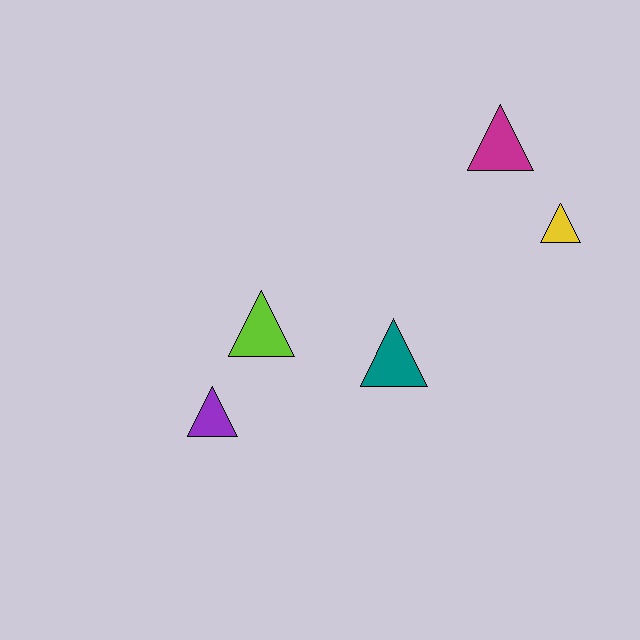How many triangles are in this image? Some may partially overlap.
There are 5 triangles.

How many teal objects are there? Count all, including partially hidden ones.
There is 1 teal object.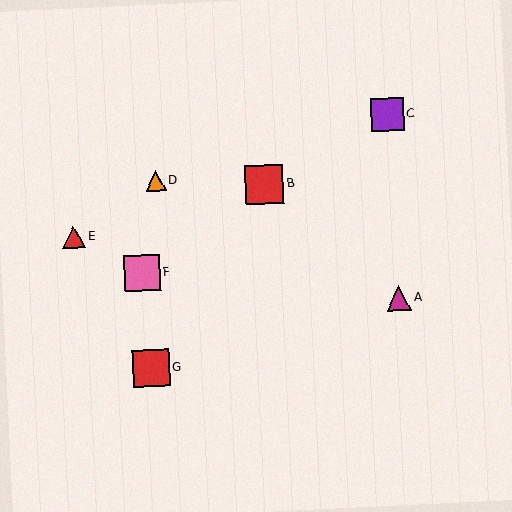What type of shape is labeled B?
Shape B is a red square.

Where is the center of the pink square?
The center of the pink square is at (142, 273).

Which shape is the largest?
The red square (labeled B) is the largest.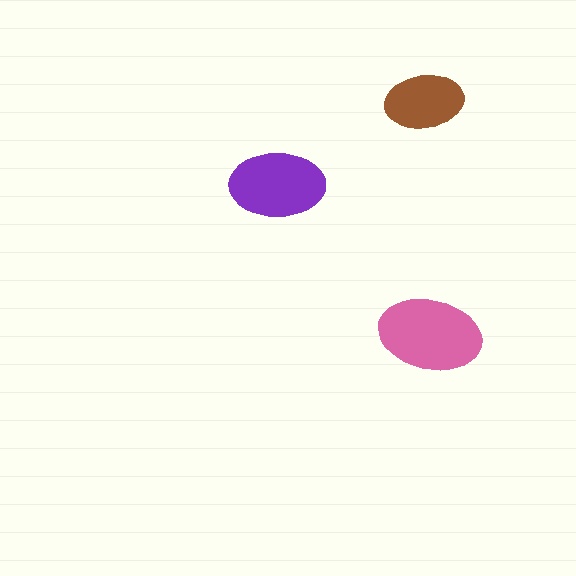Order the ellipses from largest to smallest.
the pink one, the purple one, the brown one.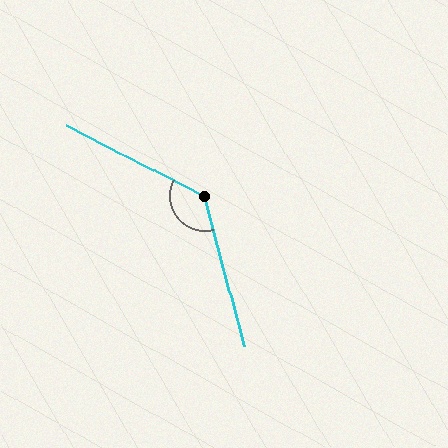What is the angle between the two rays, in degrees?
Approximately 132 degrees.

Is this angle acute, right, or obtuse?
It is obtuse.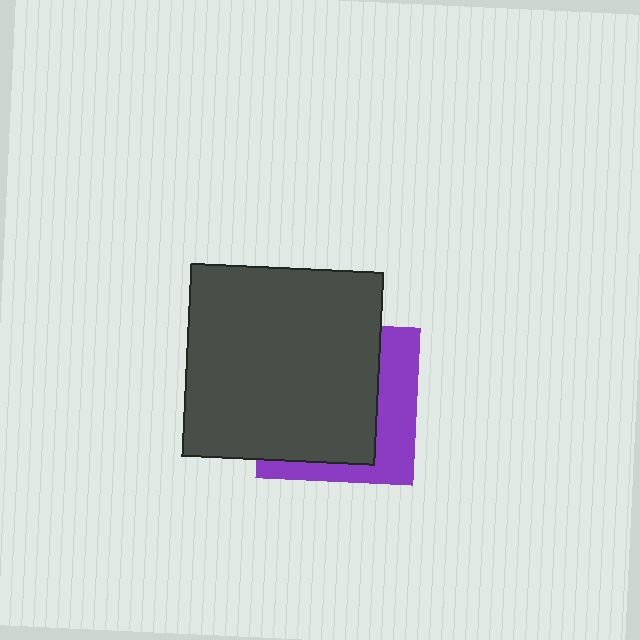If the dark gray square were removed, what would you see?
You would see the complete purple square.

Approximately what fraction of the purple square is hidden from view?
Roughly 66% of the purple square is hidden behind the dark gray square.